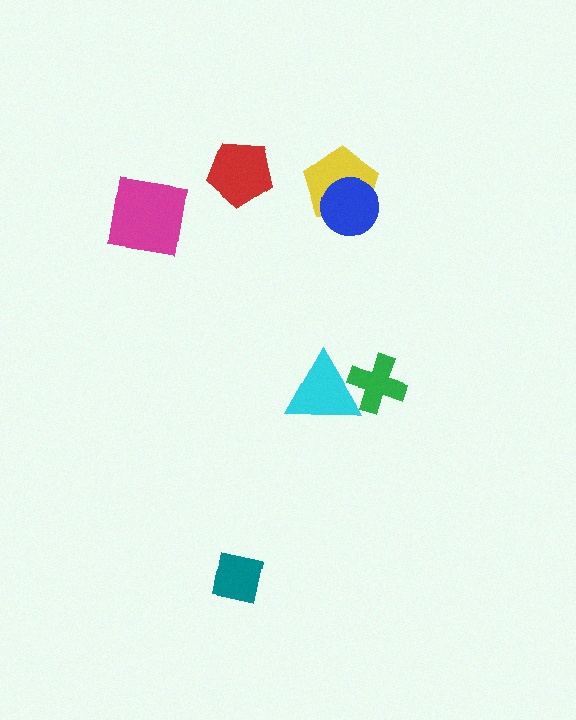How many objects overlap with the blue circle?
1 object overlaps with the blue circle.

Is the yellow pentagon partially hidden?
Yes, it is partially covered by another shape.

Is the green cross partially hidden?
Yes, it is partially covered by another shape.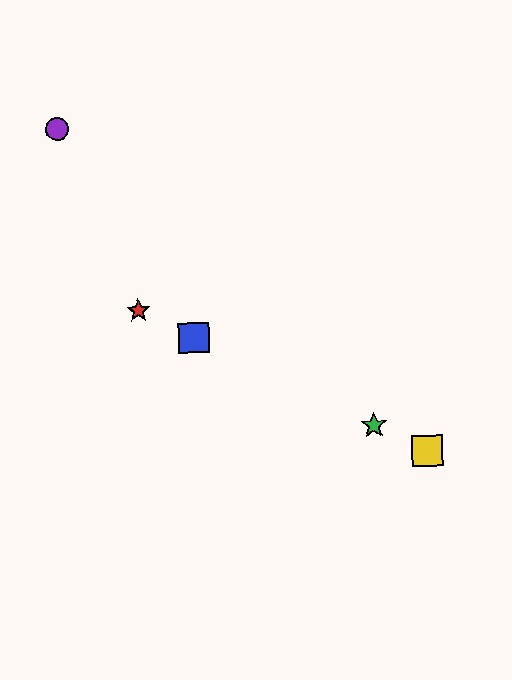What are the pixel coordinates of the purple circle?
The purple circle is at (57, 129).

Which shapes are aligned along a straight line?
The red star, the blue square, the green star, the yellow square are aligned along a straight line.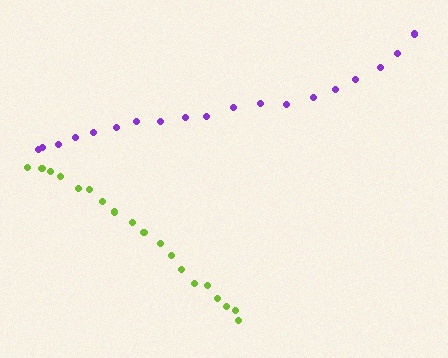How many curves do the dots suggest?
There are 2 distinct paths.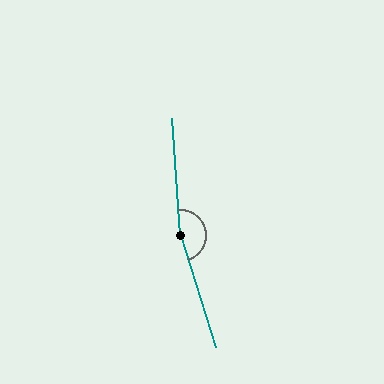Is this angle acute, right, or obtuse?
It is obtuse.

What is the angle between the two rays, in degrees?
Approximately 167 degrees.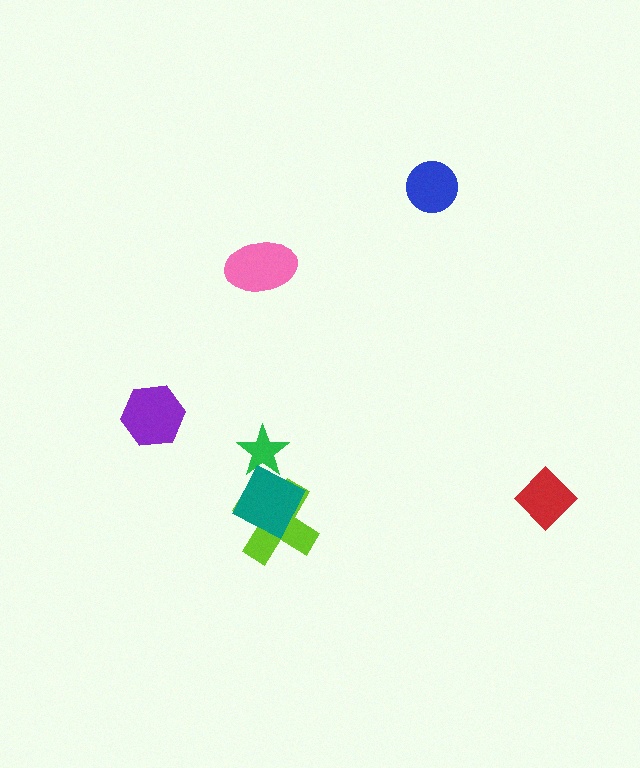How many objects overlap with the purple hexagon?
0 objects overlap with the purple hexagon.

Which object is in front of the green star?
The teal diamond is in front of the green star.